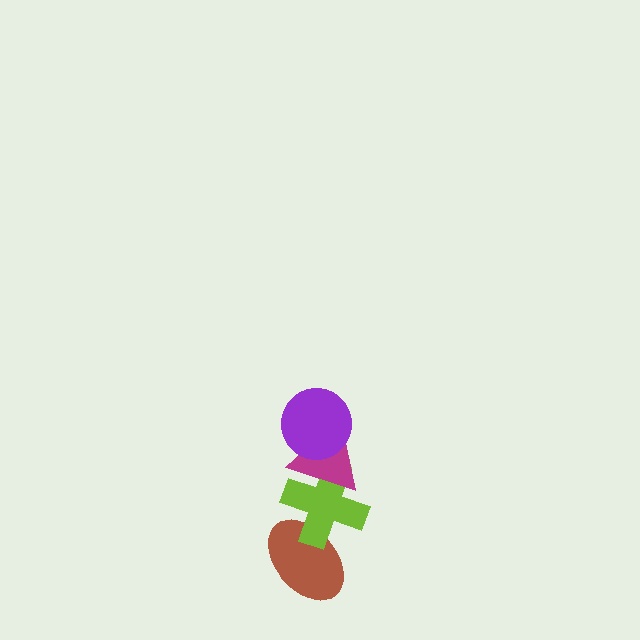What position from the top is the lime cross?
The lime cross is 3rd from the top.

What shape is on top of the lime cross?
The magenta triangle is on top of the lime cross.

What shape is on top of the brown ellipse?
The lime cross is on top of the brown ellipse.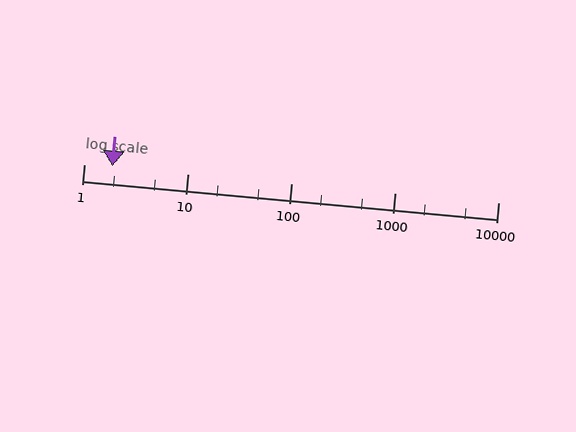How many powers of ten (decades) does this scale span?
The scale spans 4 decades, from 1 to 10000.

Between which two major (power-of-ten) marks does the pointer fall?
The pointer is between 1 and 10.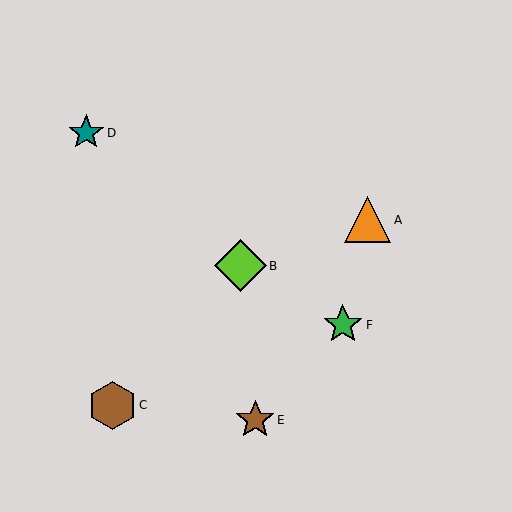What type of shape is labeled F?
Shape F is a green star.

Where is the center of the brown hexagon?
The center of the brown hexagon is at (112, 405).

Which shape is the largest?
The lime diamond (labeled B) is the largest.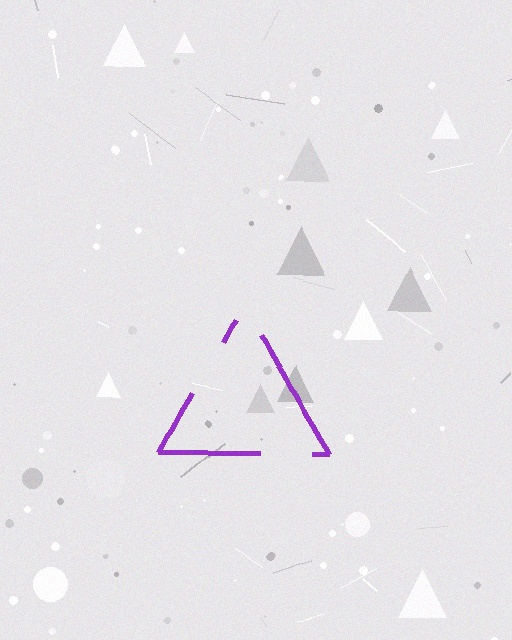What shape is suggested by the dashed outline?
The dashed outline suggests a triangle.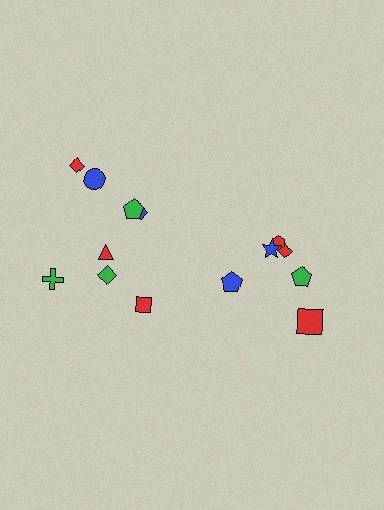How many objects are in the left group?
There are 8 objects.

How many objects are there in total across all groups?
There are 14 objects.